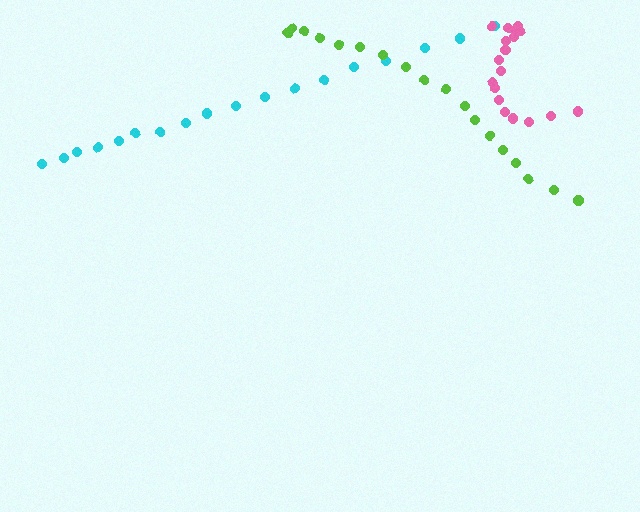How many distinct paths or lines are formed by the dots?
There are 3 distinct paths.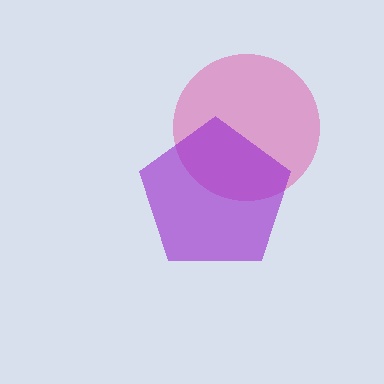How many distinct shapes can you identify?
There are 2 distinct shapes: a pink circle, a purple pentagon.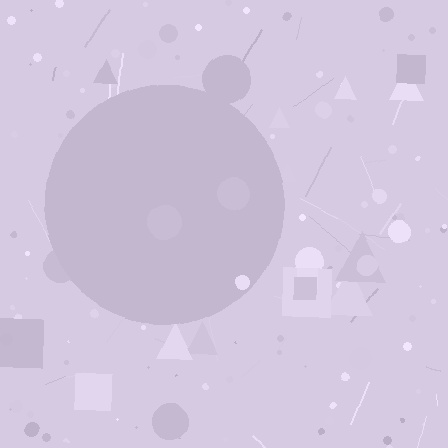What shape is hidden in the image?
A circle is hidden in the image.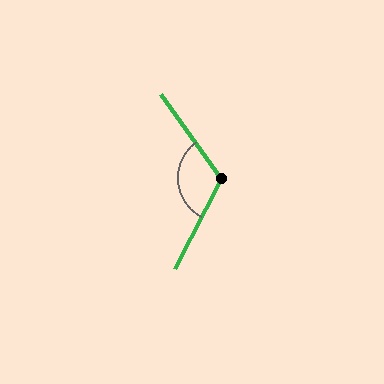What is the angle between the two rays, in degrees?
Approximately 117 degrees.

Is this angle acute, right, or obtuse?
It is obtuse.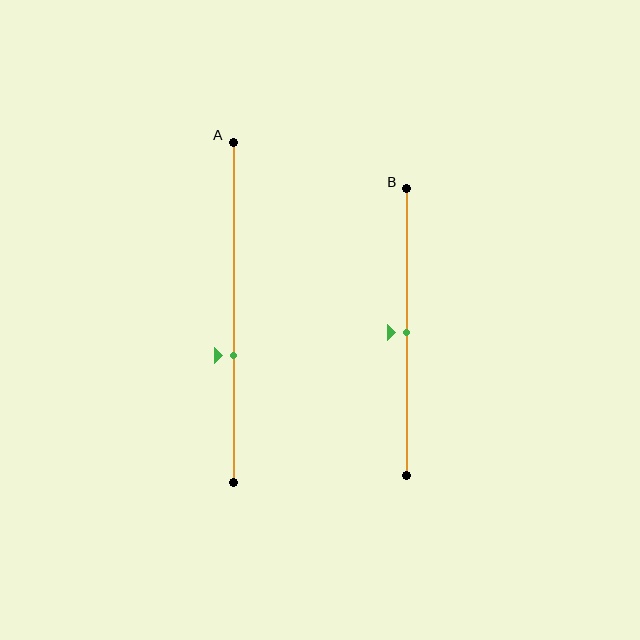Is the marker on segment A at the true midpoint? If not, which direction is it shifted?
No, the marker on segment A is shifted downward by about 12% of the segment length.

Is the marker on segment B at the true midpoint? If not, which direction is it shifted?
Yes, the marker on segment B is at the true midpoint.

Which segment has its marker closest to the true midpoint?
Segment B has its marker closest to the true midpoint.